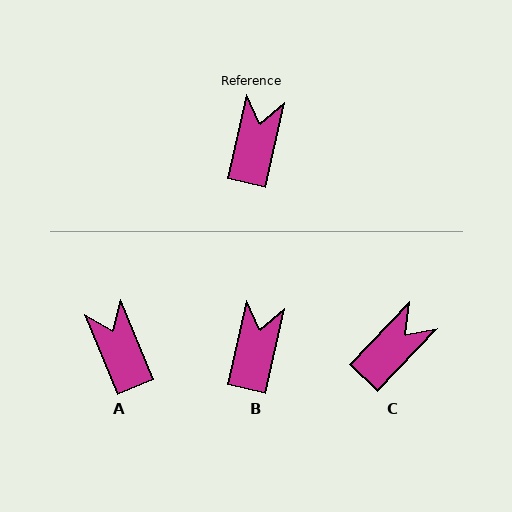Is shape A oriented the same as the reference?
No, it is off by about 35 degrees.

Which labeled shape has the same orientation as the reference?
B.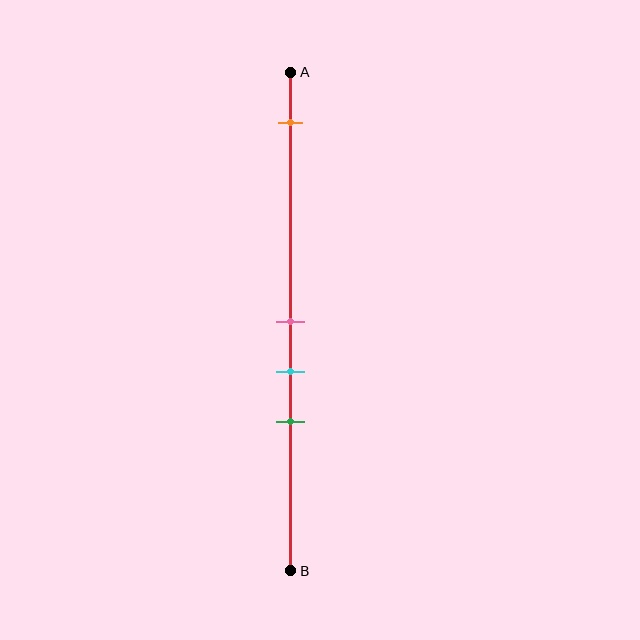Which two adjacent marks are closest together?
The pink and cyan marks are the closest adjacent pair.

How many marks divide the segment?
There are 4 marks dividing the segment.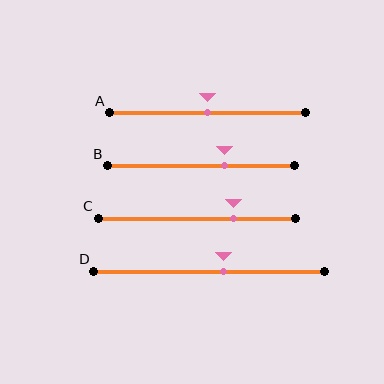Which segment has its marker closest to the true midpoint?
Segment A has its marker closest to the true midpoint.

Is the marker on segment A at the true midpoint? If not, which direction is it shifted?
Yes, the marker on segment A is at the true midpoint.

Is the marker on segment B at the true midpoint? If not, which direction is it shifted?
No, the marker on segment B is shifted to the right by about 12% of the segment length.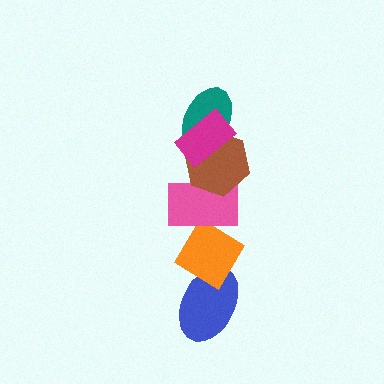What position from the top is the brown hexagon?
The brown hexagon is 3rd from the top.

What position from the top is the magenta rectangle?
The magenta rectangle is 1st from the top.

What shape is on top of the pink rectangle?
The brown hexagon is on top of the pink rectangle.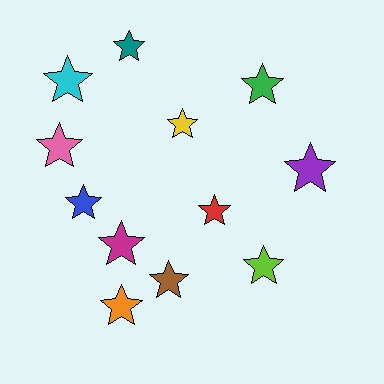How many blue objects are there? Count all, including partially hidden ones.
There is 1 blue object.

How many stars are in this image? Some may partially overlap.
There are 12 stars.